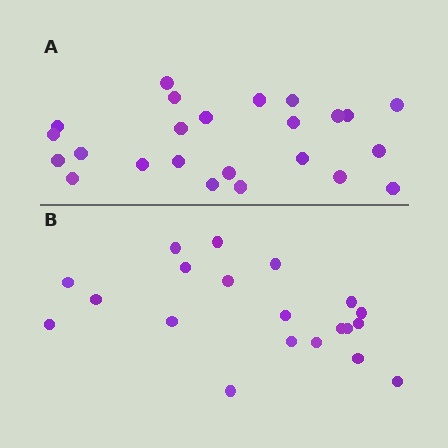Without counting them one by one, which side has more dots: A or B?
Region A (the top region) has more dots.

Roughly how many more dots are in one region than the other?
Region A has about 4 more dots than region B.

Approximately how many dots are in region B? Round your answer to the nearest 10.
About 20 dots.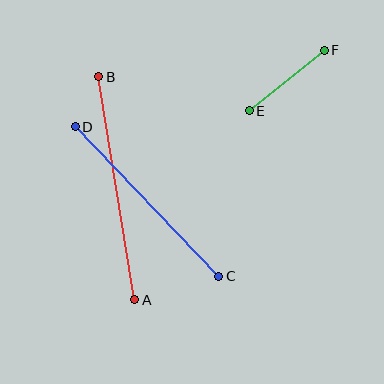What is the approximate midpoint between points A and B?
The midpoint is at approximately (117, 188) pixels.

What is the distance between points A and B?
The distance is approximately 226 pixels.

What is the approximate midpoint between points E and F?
The midpoint is at approximately (287, 81) pixels.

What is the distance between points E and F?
The distance is approximately 96 pixels.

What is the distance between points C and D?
The distance is approximately 208 pixels.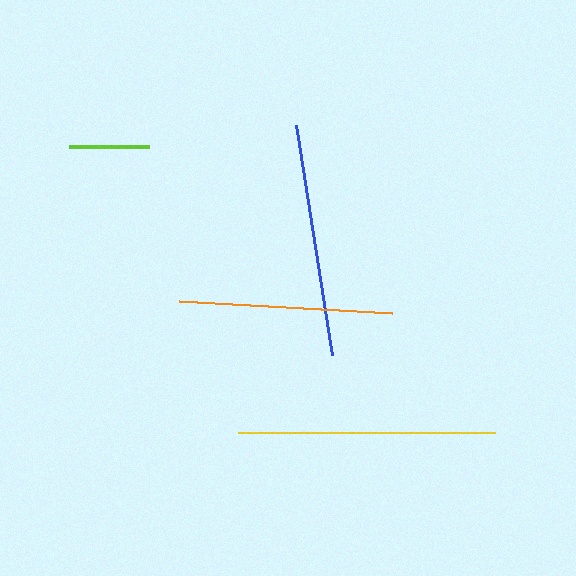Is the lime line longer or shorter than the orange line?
The orange line is longer than the lime line.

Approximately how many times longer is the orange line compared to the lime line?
The orange line is approximately 2.7 times the length of the lime line.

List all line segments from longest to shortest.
From longest to shortest: yellow, blue, orange, lime.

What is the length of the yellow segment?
The yellow segment is approximately 258 pixels long.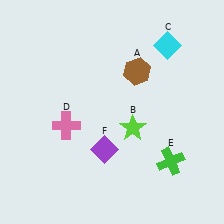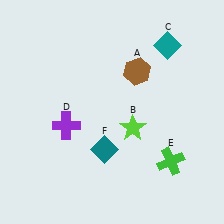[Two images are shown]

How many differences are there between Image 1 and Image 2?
There are 3 differences between the two images.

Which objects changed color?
C changed from cyan to teal. D changed from pink to purple. F changed from purple to teal.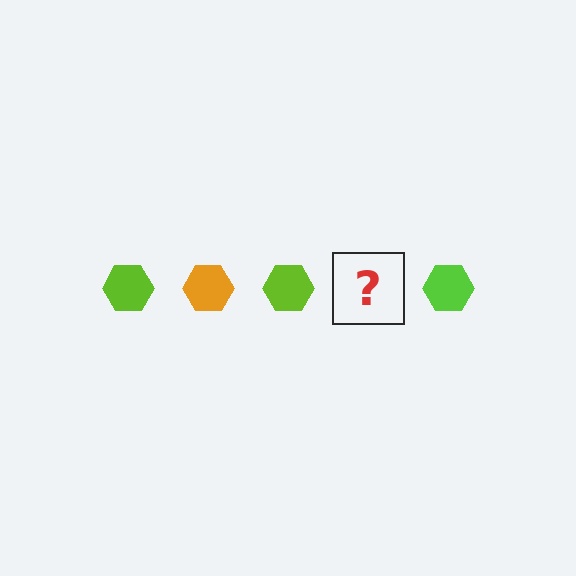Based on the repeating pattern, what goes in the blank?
The blank should be an orange hexagon.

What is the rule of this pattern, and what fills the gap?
The rule is that the pattern cycles through lime, orange hexagons. The gap should be filled with an orange hexagon.